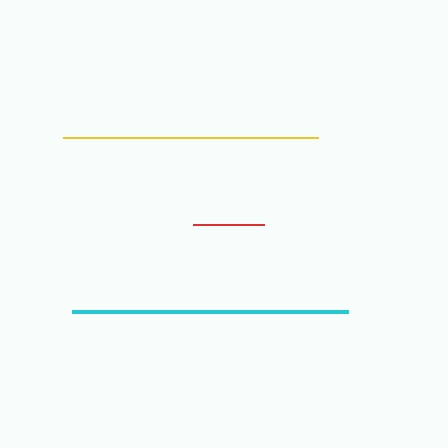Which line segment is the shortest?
The red line is the shortest at approximately 72 pixels.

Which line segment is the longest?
The cyan line is the longest at approximately 277 pixels.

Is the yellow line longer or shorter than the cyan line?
The cyan line is longer than the yellow line.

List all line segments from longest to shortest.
From longest to shortest: cyan, yellow, red.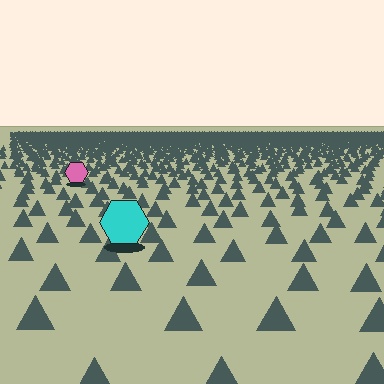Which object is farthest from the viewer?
The pink hexagon is farthest from the viewer. It appears smaller and the ground texture around it is denser.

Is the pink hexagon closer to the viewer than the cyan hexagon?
No. The cyan hexagon is closer — you can tell from the texture gradient: the ground texture is coarser near it.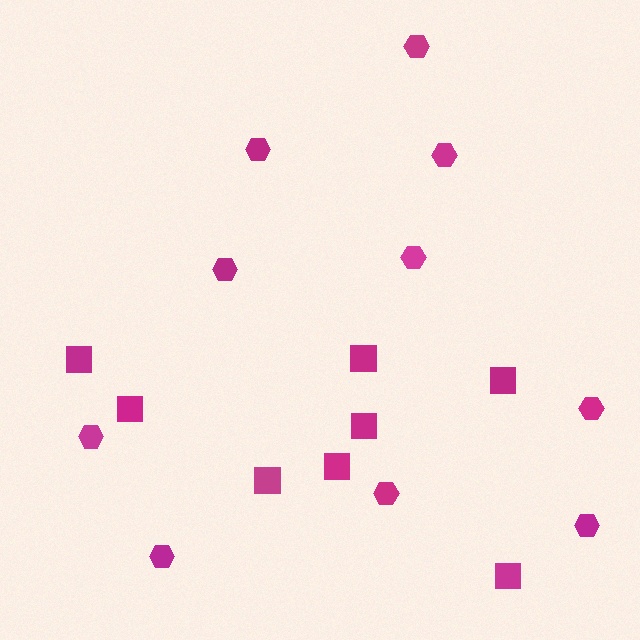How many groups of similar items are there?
There are 2 groups: one group of squares (8) and one group of hexagons (10).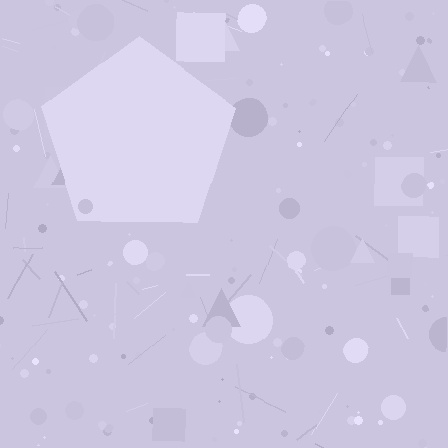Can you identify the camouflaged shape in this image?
The camouflaged shape is a pentagon.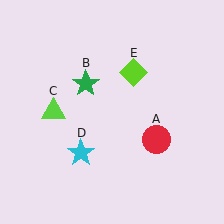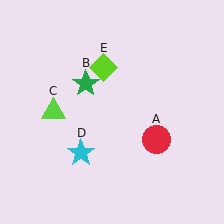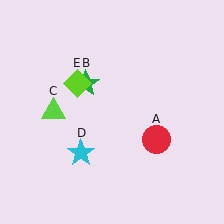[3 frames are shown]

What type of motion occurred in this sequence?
The lime diamond (object E) rotated counterclockwise around the center of the scene.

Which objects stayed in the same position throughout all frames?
Red circle (object A) and green star (object B) and lime triangle (object C) and cyan star (object D) remained stationary.